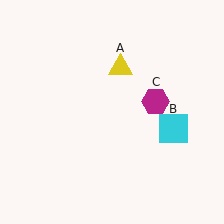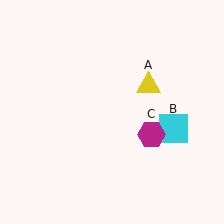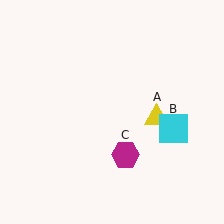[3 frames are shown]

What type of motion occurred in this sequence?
The yellow triangle (object A), magenta hexagon (object C) rotated clockwise around the center of the scene.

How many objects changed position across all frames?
2 objects changed position: yellow triangle (object A), magenta hexagon (object C).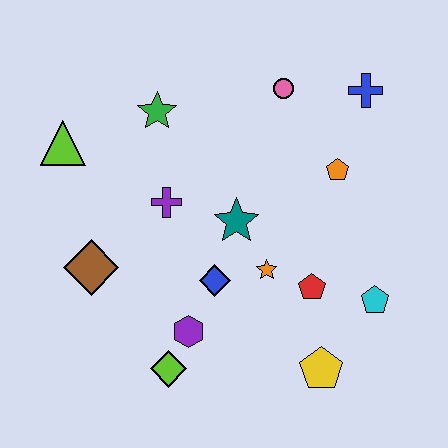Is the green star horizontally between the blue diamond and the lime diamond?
No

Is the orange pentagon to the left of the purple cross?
No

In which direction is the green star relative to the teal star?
The green star is above the teal star.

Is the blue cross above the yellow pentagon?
Yes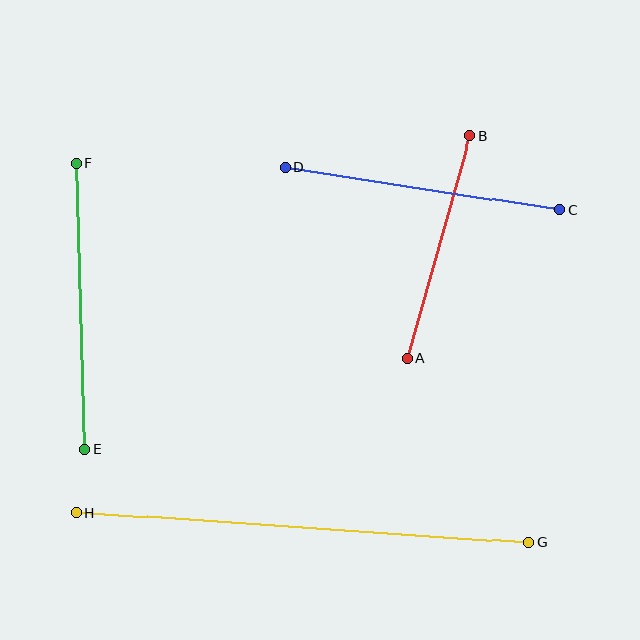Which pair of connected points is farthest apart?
Points G and H are farthest apart.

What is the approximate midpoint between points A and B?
The midpoint is at approximately (439, 247) pixels.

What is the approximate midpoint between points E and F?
The midpoint is at approximately (80, 306) pixels.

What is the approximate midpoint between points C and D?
The midpoint is at approximately (422, 189) pixels.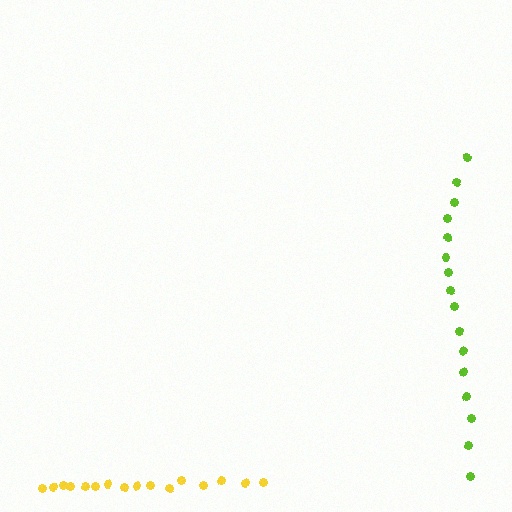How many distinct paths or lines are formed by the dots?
There are 2 distinct paths.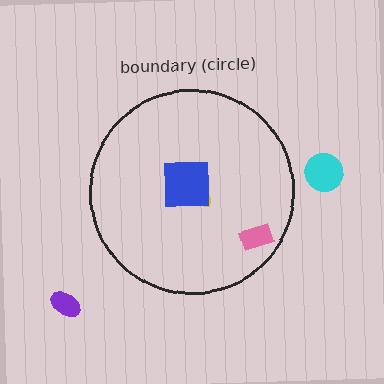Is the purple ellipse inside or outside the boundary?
Outside.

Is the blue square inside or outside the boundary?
Inside.